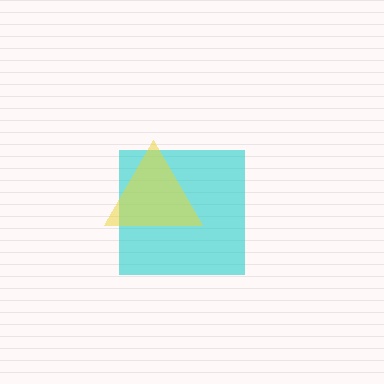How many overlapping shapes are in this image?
There are 2 overlapping shapes in the image.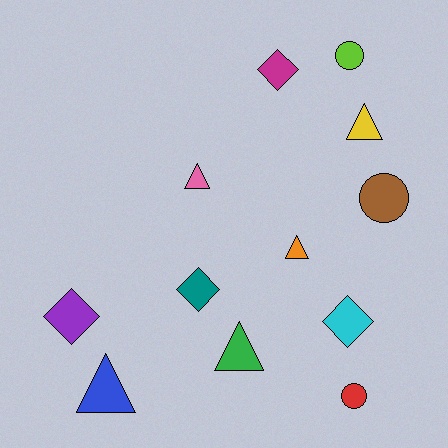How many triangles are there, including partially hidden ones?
There are 5 triangles.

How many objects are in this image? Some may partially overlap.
There are 12 objects.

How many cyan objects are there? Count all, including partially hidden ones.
There is 1 cyan object.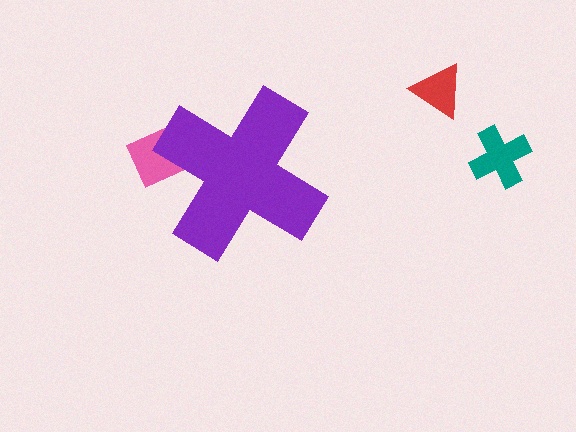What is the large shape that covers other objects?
A purple cross.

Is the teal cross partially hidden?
No, the teal cross is fully visible.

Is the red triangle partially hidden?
No, the red triangle is fully visible.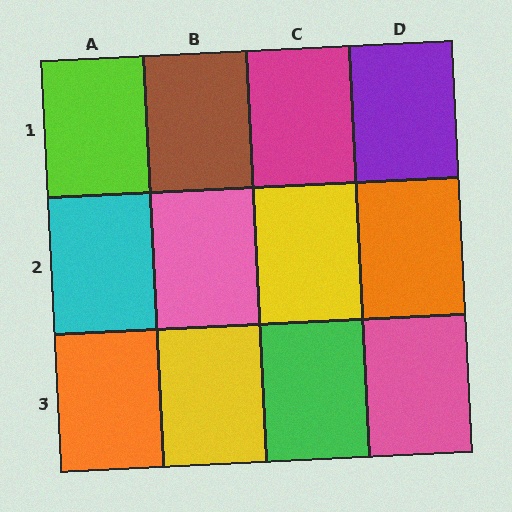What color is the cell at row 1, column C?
Magenta.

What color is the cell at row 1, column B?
Brown.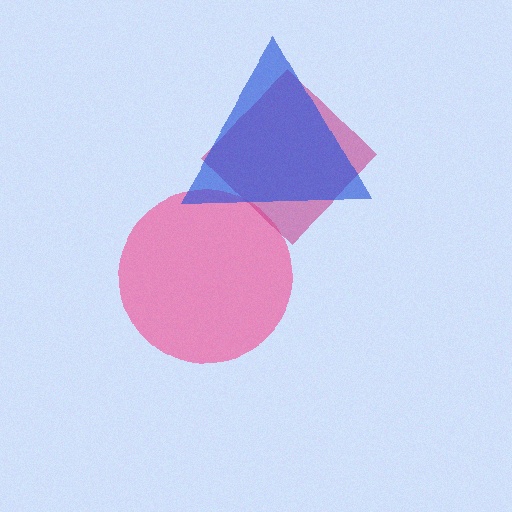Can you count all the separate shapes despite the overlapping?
Yes, there are 3 separate shapes.